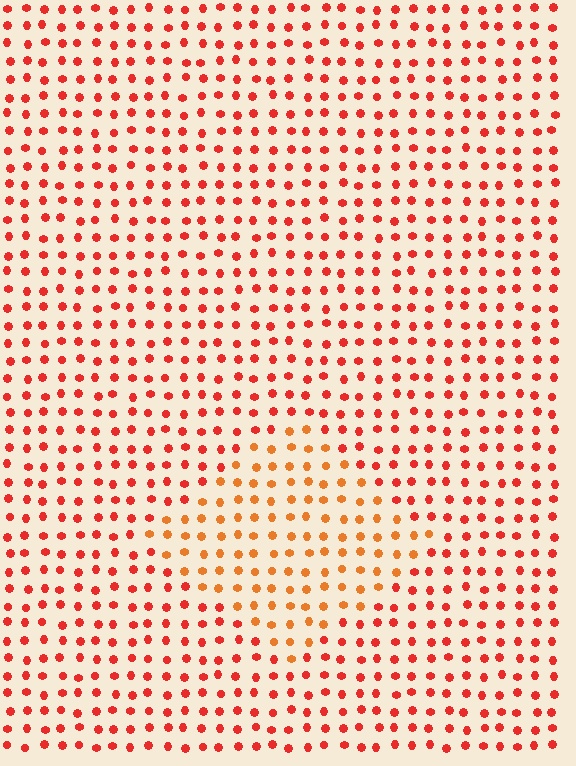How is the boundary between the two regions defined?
The boundary is defined purely by a slight shift in hue (about 25 degrees). Spacing, size, and orientation are identical on both sides.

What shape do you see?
I see a diamond.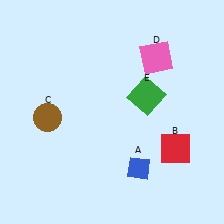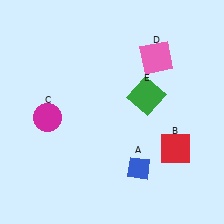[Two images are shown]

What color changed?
The circle (C) changed from brown in Image 1 to magenta in Image 2.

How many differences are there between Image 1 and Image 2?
There is 1 difference between the two images.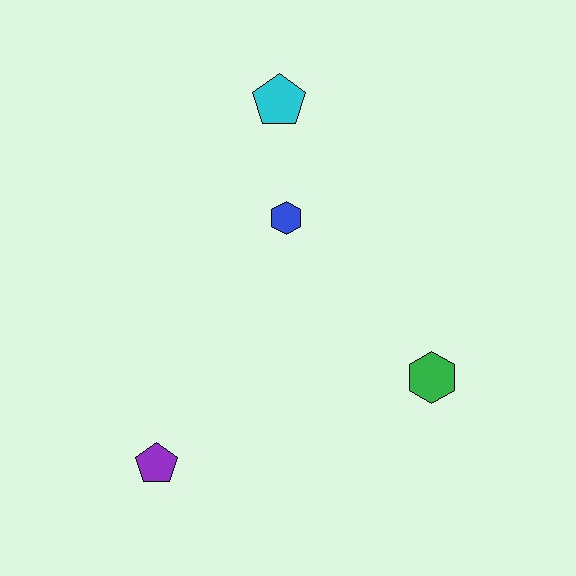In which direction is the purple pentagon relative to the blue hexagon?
The purple pentagon is below the blue hexagon.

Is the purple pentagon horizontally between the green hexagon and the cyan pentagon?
No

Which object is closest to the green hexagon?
The blue hexagon is closest to the green hexagon.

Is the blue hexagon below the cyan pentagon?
Yes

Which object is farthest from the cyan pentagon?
The purple pentagon is farthest from the cyan pentagon.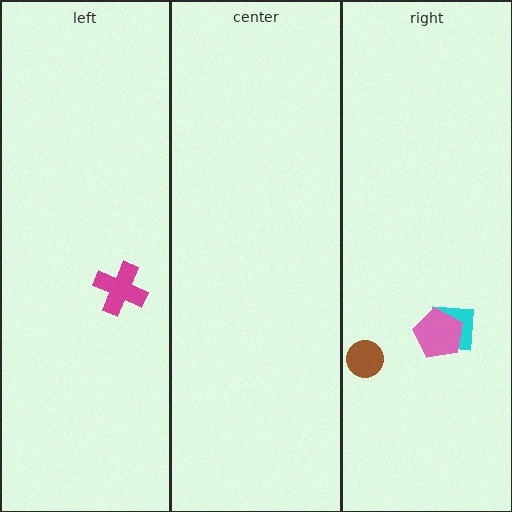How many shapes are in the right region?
3.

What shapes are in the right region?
The cyan square, the pink pentagon, the brown circle.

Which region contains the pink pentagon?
The right region.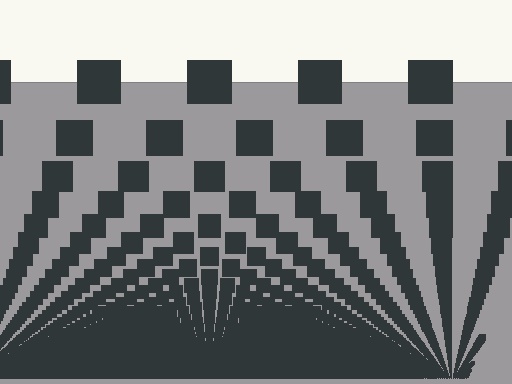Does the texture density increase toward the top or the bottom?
Density increases toward the bottom.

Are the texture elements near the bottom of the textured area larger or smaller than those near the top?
Smaller. The gradient is inverted — elements near the bottom are smaller and denser.